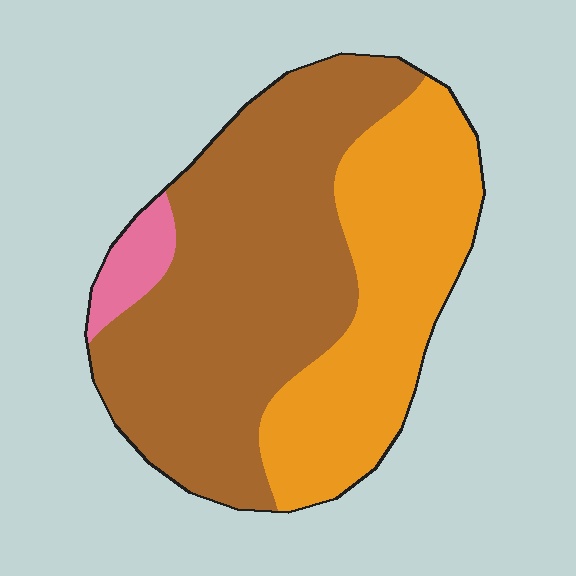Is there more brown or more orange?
Brown.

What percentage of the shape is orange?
Orange covers around 35% of the shape.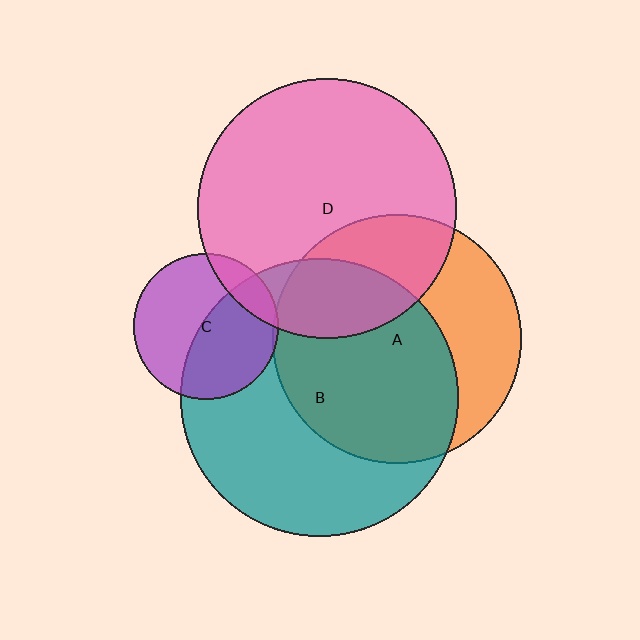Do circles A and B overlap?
Yes.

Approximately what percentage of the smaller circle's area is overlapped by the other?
Approximately 60%.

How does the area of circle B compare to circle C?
Approximately 3.6 times.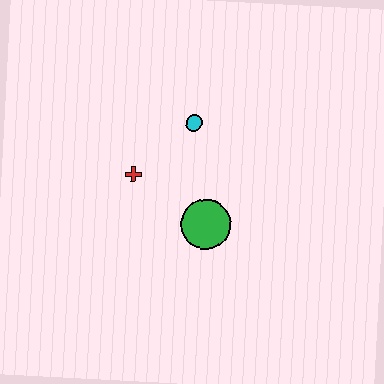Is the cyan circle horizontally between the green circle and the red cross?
Yes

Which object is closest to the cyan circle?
The red cross is closest to the cyan circle.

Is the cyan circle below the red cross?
No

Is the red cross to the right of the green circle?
No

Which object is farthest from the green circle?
The cyan circle is farthest from the green circle.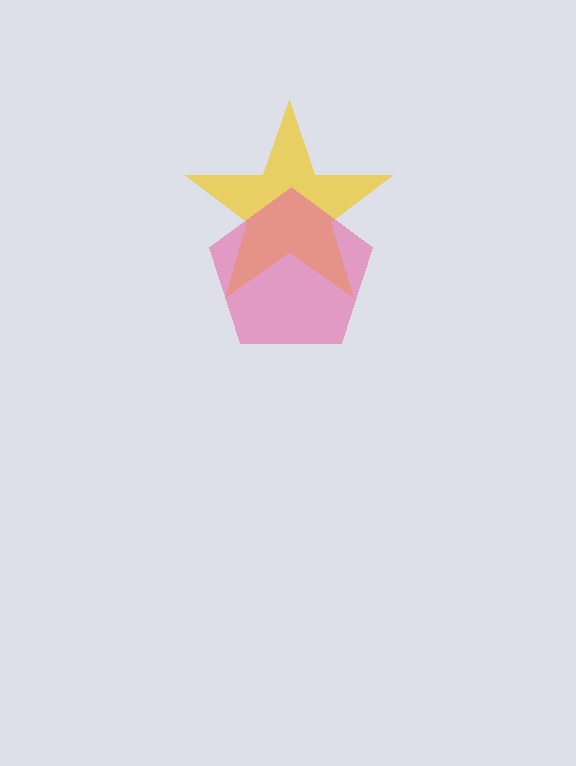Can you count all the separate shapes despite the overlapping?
Yes, there are 2 separate shapes.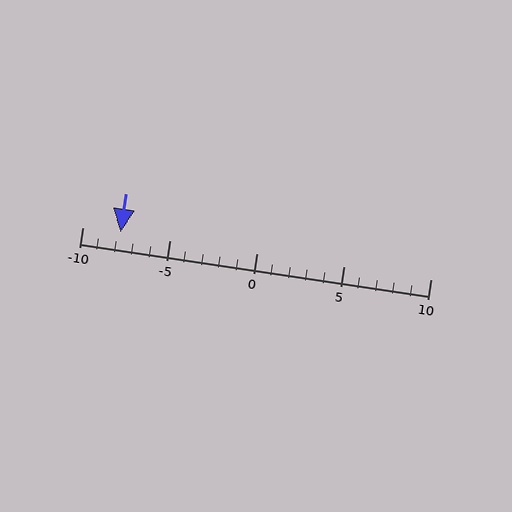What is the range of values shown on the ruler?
The ruler shows values from -10 to 10.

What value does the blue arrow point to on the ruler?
The blue arrow points to approximately -8.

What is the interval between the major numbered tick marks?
The major tick marks are spaced 5 units apart.